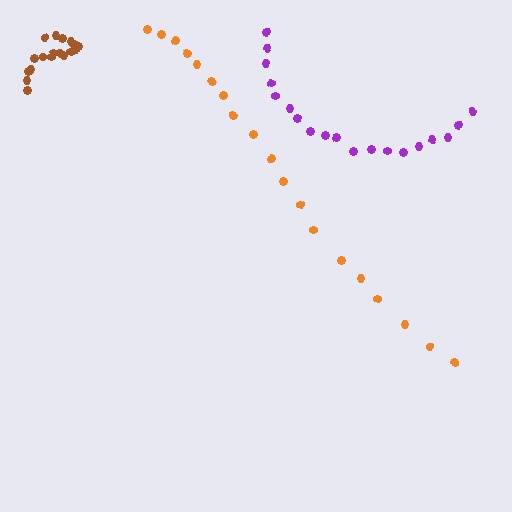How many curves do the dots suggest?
There are 3 distinct paths.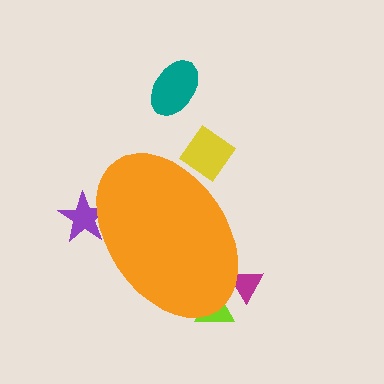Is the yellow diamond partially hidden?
Yes, the yellow diamond is partially hidden behind the orange ellipse.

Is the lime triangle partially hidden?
Yes, the lime triangle is partially hidden behind the orange ellipse.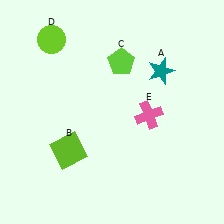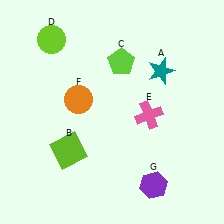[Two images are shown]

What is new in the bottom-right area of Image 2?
A purple hexagon (G) was added in the bottom-right area of Image 2.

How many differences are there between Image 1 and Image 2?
There are 2 differences between the two images.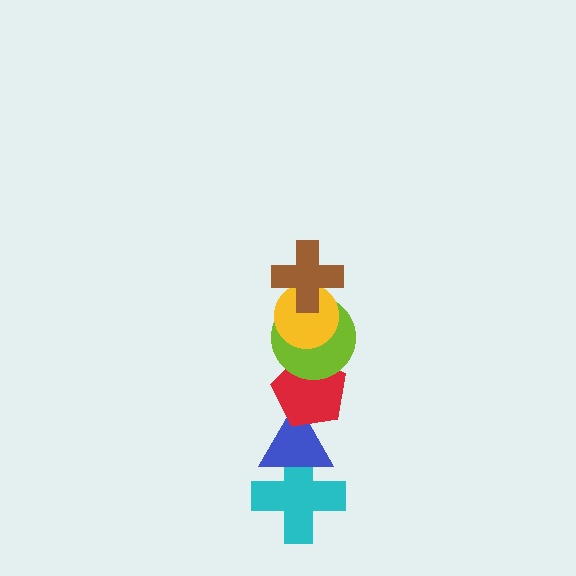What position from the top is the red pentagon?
The red pentagon is 4th from the top.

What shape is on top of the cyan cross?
The blue triangle is on top of the cyan cross.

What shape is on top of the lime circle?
The yellow circle is on top of the lime circle.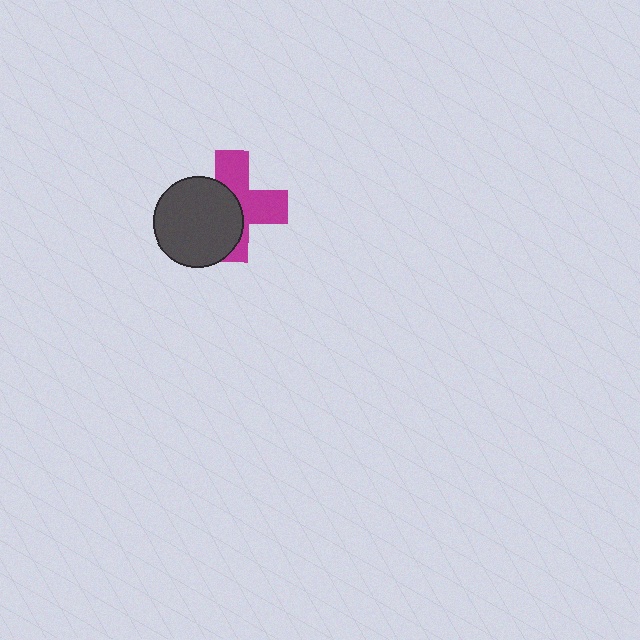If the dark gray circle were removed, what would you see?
You would see the complete magenta cross.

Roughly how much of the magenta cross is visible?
About half of it is visible (roughly 52%).